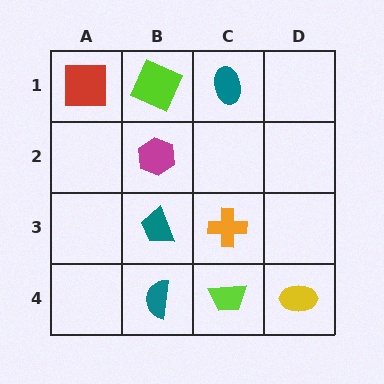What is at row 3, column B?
A teal trapezoid.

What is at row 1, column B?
A lime square.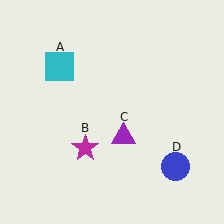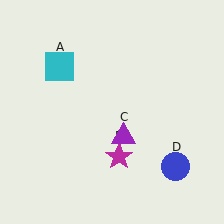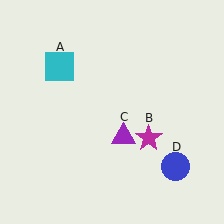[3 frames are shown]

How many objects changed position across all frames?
1 object changed position: magenta star (object B).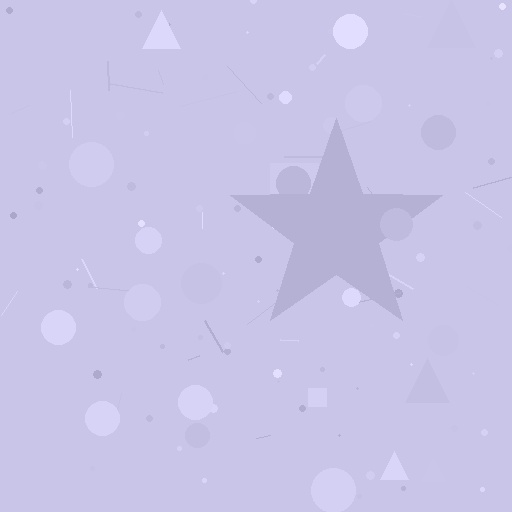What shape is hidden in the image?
A star is hidden in the image.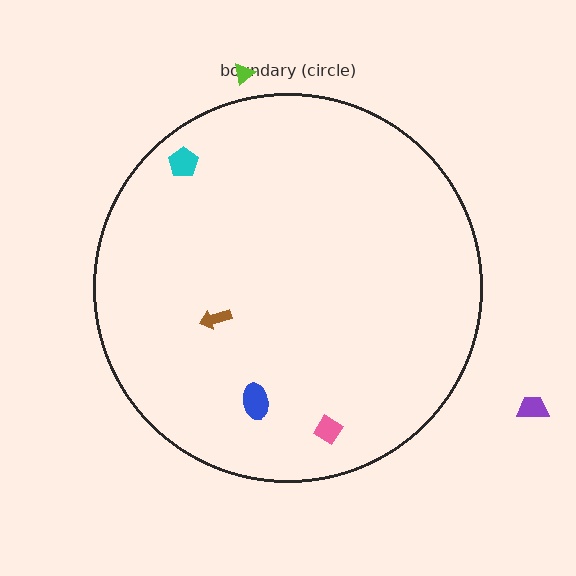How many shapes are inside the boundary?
4 inside, 2 outside.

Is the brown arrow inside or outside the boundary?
Inside.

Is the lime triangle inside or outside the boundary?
Outside.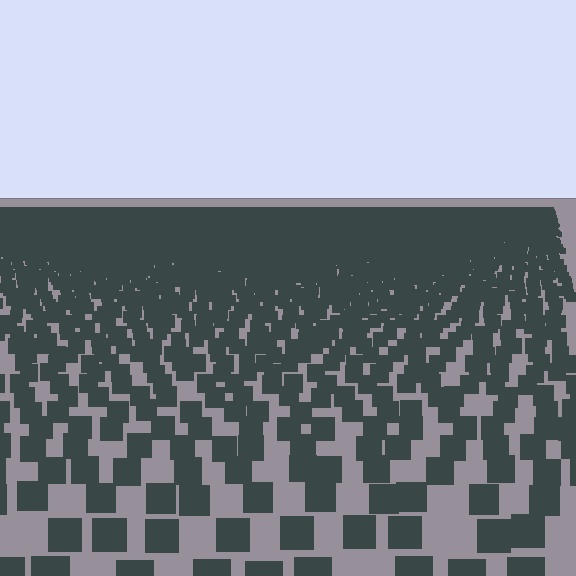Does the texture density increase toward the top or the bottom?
Density increases toward the top.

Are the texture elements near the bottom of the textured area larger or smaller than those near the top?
Larger. Near the bottom, elements are closer to the viewer and appear at a bigger on-screen size.